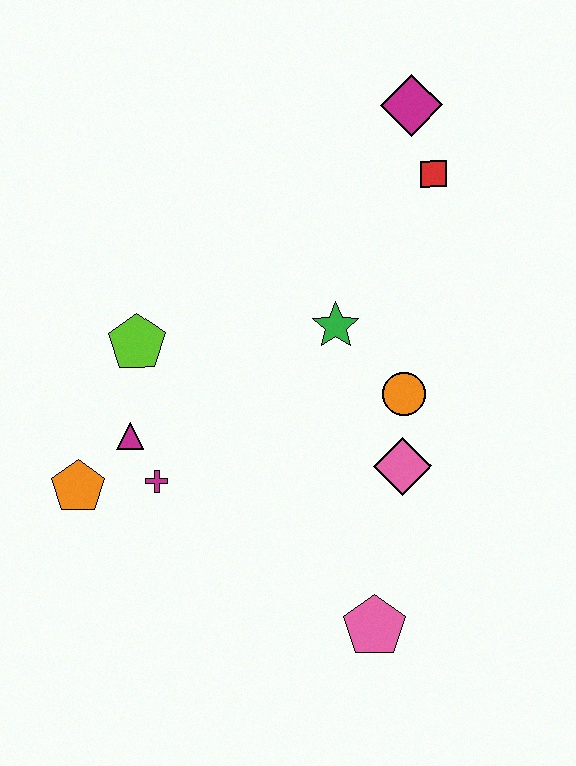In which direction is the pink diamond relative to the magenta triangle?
The pink diamond is to the right of the magenta triangle.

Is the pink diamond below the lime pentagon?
Yes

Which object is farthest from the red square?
The orange pentagon is farthest from the red square.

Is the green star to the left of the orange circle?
Yes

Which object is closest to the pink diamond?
The orange circle is closest to the pink diamond.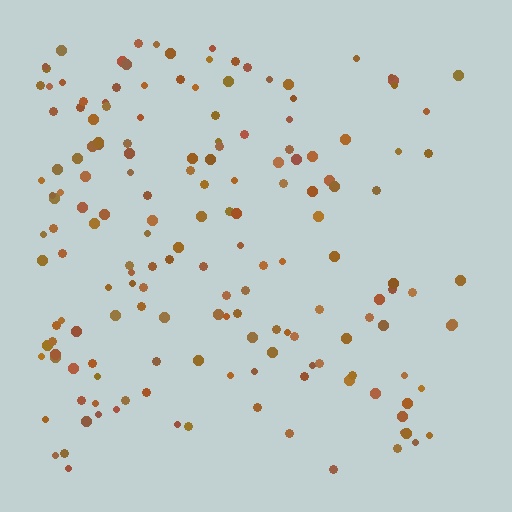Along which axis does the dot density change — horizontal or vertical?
Horizontal.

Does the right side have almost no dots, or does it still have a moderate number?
Still a moderate number, just noticeably fewer than the left.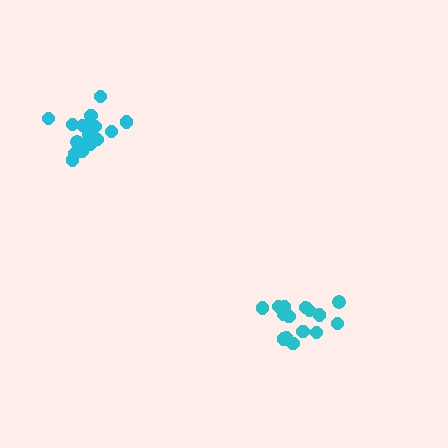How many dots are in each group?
Group 1: 17 dots, Group 2: 20 dots (37 total).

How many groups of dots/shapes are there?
There are 2 groups.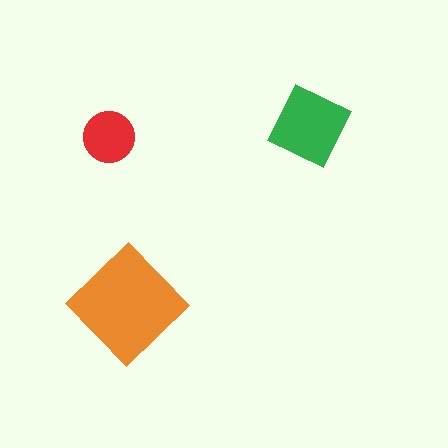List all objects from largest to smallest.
The orange diamond, the green square, the red circle.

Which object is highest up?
The green square is topmost.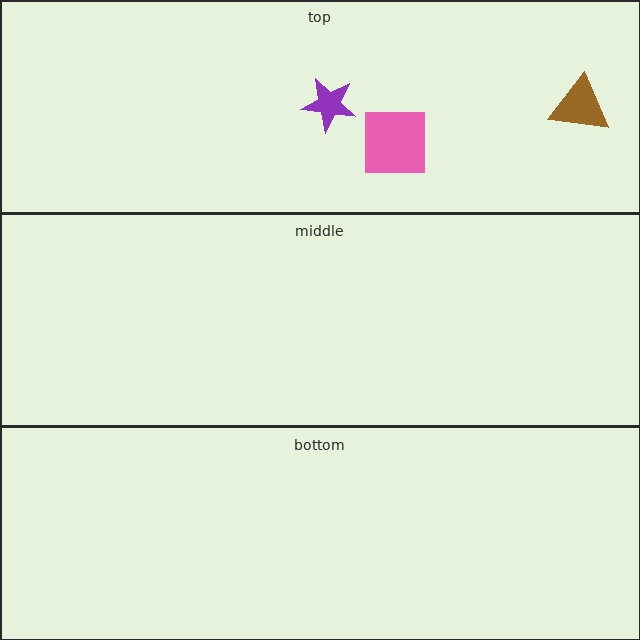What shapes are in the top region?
The pink square, the purple star, the brown triangle.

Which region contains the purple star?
The top region.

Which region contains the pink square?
The top region.